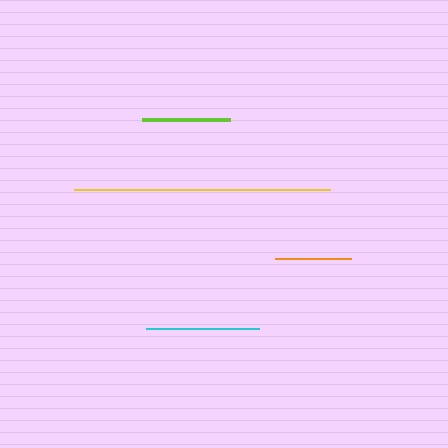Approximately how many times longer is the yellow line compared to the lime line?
The yellow line is approximately 2.9 times the length of the lime line.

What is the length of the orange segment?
The orange segment is approximately 76 pixels long.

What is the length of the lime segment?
The lime segment is approximately 88 pixels long.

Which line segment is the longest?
The yellow line is the longest at approximately 256 pixels.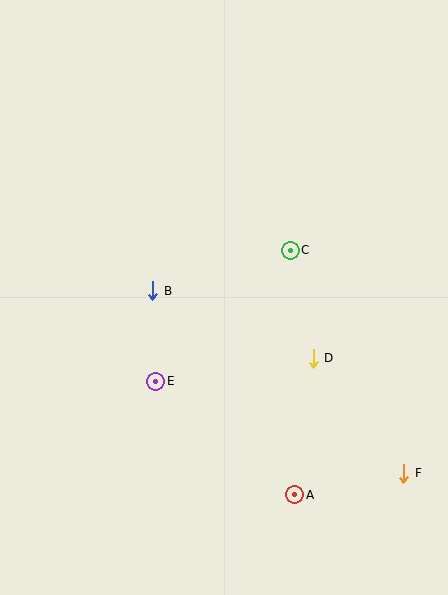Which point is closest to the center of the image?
Point B at (153, 291) is closest to the center.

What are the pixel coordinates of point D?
Point D is at (313, 358).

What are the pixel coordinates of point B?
Point B is at (153, 291).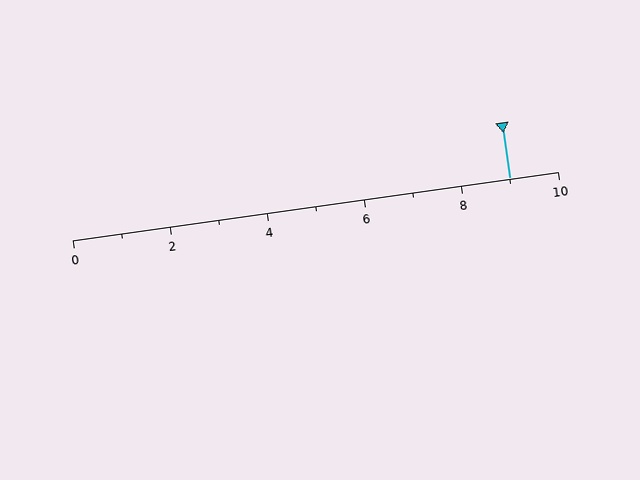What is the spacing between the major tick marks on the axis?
The major ticks are spaced 2 apart.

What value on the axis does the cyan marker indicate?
The marker indicates approximately 9.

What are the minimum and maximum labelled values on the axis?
The axis runs from 0 to 10.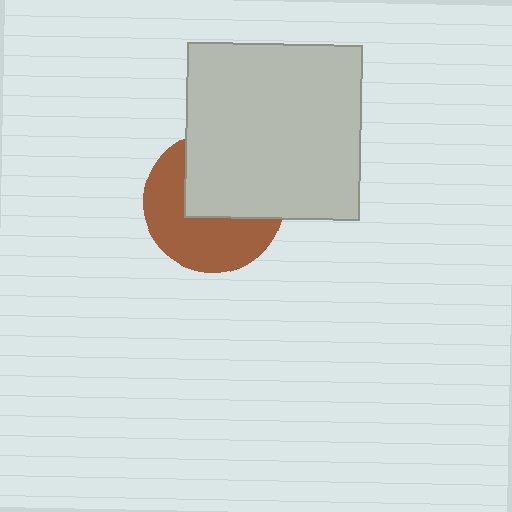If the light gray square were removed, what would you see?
You would see the complete brown circle.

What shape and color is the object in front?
The object in front is a light gray square.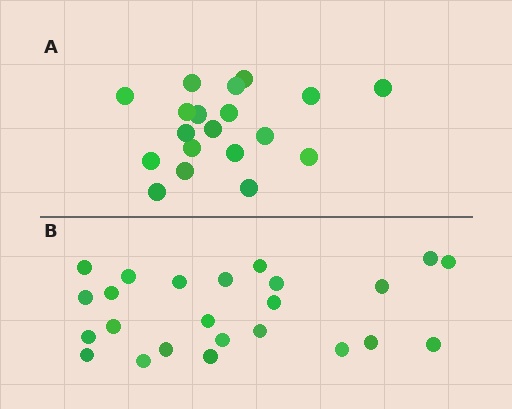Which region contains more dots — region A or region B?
Region B (the bottom region) has more dots.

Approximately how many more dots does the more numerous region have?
Region B has about 5 more dots than region A.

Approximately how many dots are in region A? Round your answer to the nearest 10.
About 20 dots. (The exact count is 19, which rounds to 20.)